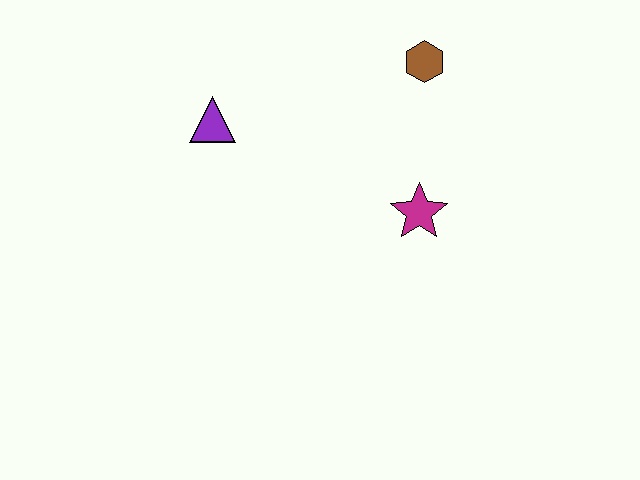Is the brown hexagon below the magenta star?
No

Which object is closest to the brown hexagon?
The magenta star is closest to the brown hexagon.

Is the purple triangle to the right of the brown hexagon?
No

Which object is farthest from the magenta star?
The purple triangle is farthest from the magenta star.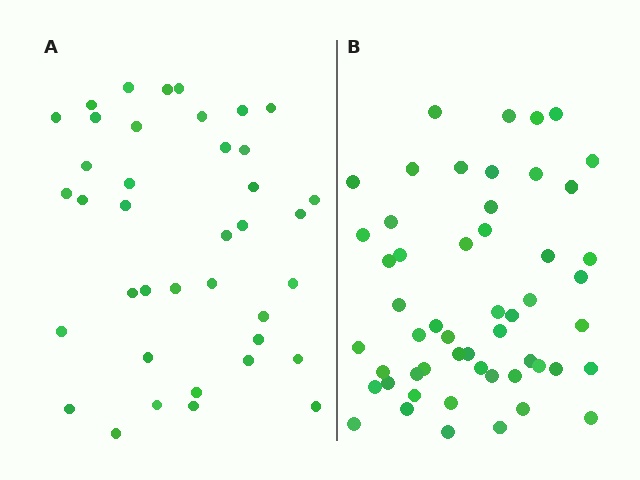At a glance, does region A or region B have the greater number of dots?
Region B (the right region) has more dots.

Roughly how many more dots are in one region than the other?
Region B has approximately 15 more dots than region A.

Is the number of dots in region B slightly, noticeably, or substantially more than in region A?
Region B has noticeably more, but not dramatically so. The ratio is roughly 1.4 to 1.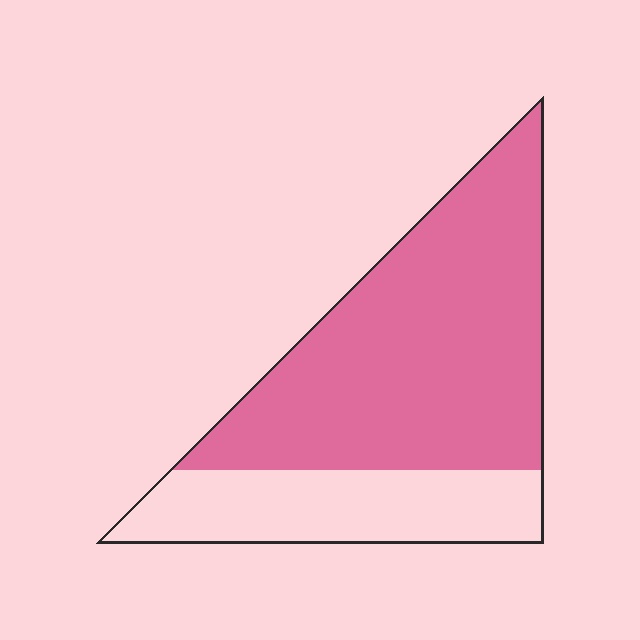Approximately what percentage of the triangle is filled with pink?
Approximately 70%.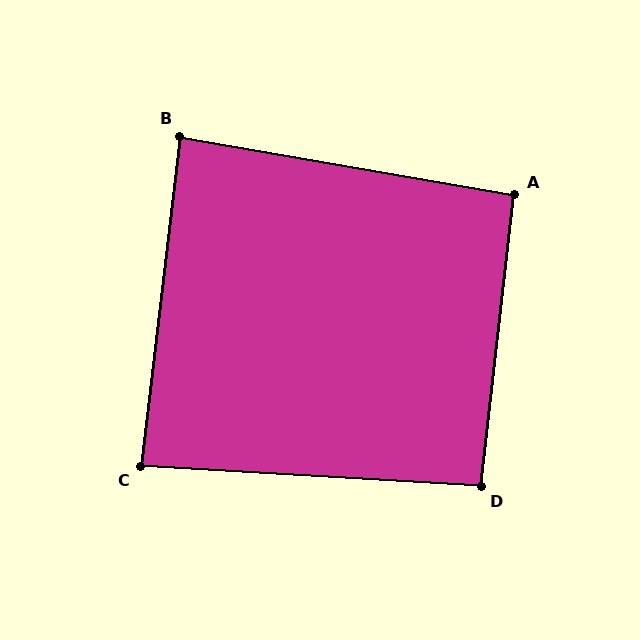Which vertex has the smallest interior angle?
C, at approximately 87 degrees.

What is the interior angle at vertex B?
Approximately 87 degrees (approximately right).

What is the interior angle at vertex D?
Approximately 93 degrees (approximately right).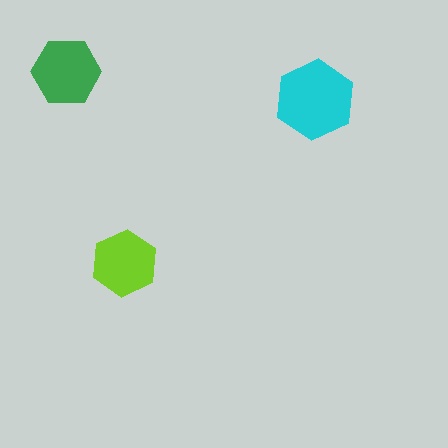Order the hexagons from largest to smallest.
the cyan one, the green one, the lime one.